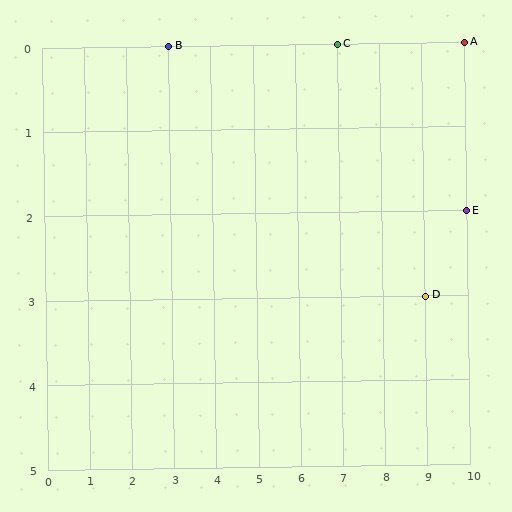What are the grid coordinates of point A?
Point A is at grid coordinates (10, 0).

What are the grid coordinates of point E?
Point E is at grid coordinates (10, 2).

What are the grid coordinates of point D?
Point D is at grid coordinates (9, 3).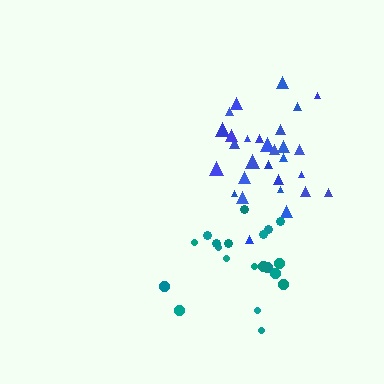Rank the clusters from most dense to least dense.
blue, teal.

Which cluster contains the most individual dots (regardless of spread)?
Blue (29).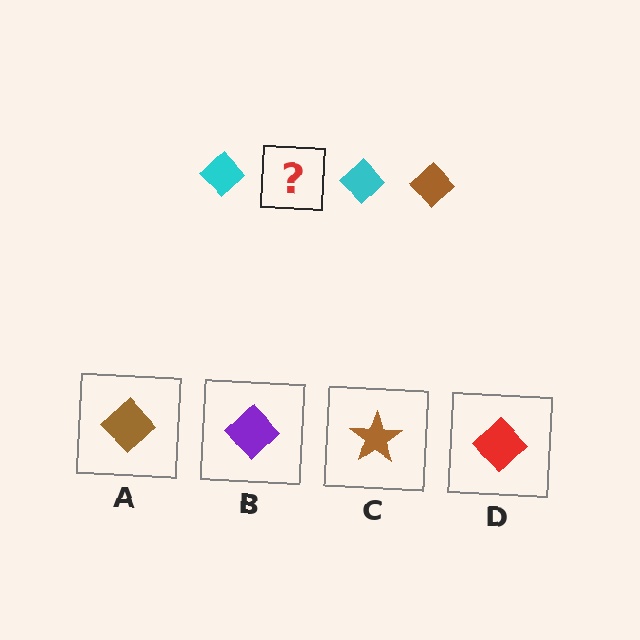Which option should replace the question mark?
Option A.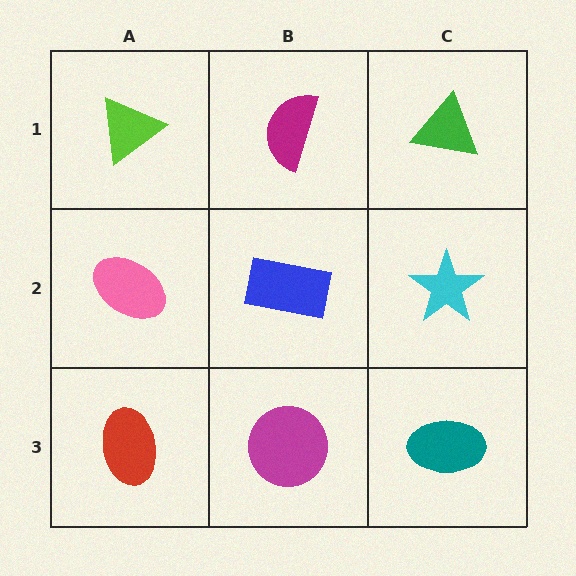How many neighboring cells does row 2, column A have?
3.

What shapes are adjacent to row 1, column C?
A cyan star (row 2, column C), a magenta semicircle (row 1, column B).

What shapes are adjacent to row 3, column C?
A cyan star (row 2, column C), a magenta circle (row 3, column B).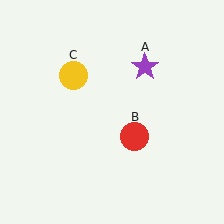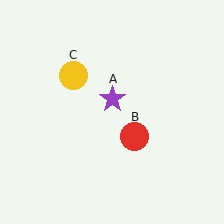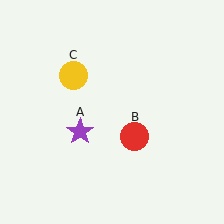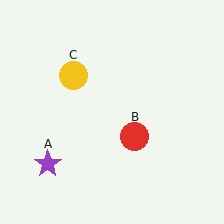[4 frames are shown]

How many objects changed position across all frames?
1 object changed position: purple star (object A).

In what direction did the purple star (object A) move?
The purple star (object A) moved down and to the left.